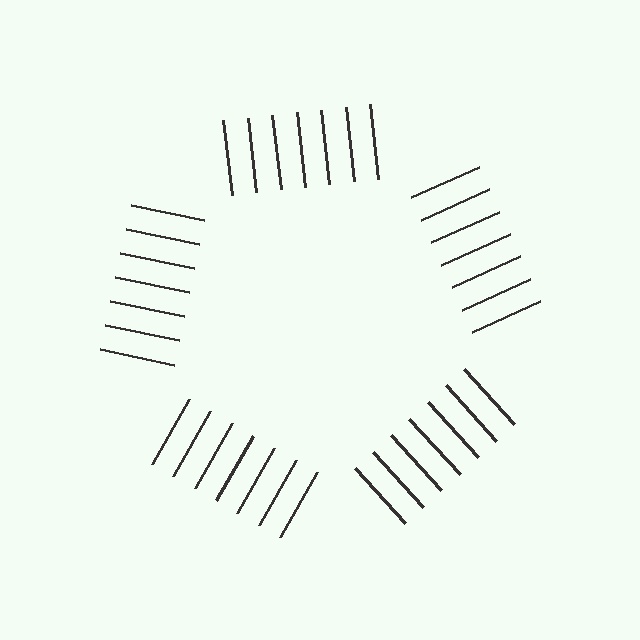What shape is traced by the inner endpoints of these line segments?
An illusory pentagon — the line segments terminate on its edges but no continuous stroke is drawn.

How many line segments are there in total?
35 — 7 along each of the 5 edges.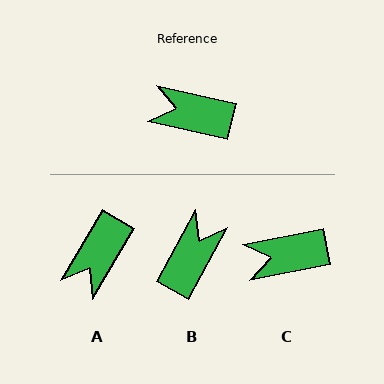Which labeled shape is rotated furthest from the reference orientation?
B, about 105 degrees away.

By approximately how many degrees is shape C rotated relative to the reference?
Approximately 24 degrees counter-clockwise.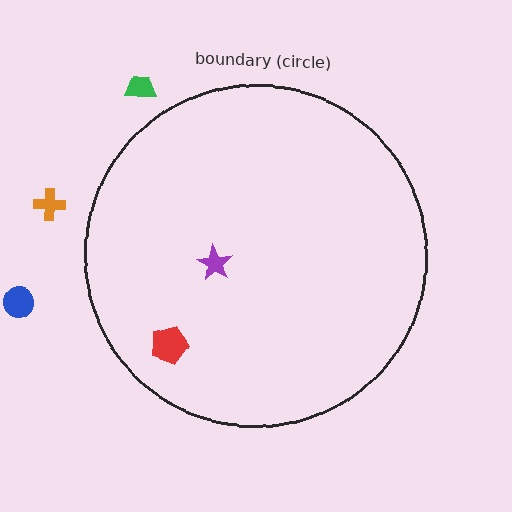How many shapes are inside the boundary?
2 inside, 3 outside.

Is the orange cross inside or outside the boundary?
Outside.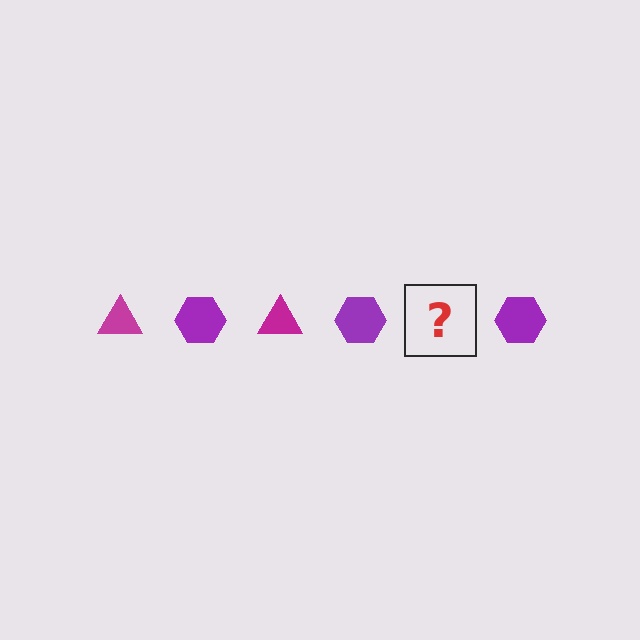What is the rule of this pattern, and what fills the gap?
The rule is that the pattern alternates between magenta triangle and purple hexagon. The gap should be filled with a magenta triangle.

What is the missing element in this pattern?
The missing element is a magenta triangle.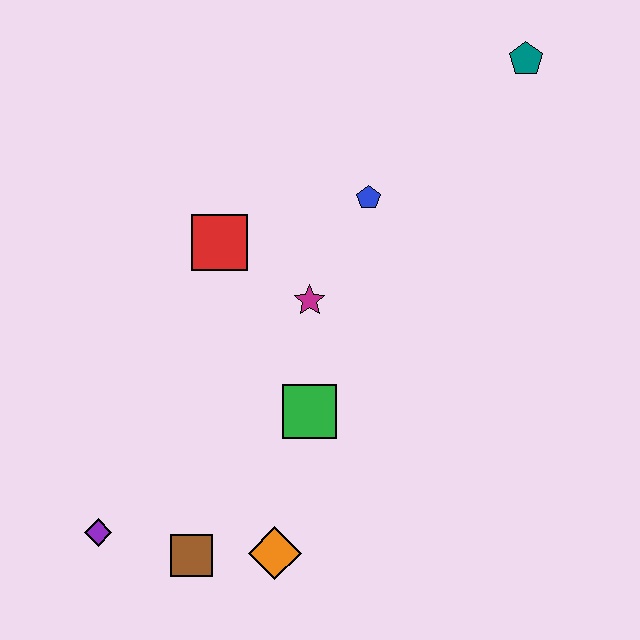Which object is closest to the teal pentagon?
The blue pentagon is closest to the teal pentagon.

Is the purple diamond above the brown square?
Yes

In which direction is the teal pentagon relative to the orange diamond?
The teal pentagon is above the orange diamond.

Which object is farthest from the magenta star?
The teal pentagon is farthest from the magenta star.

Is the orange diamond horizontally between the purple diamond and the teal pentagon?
Yes